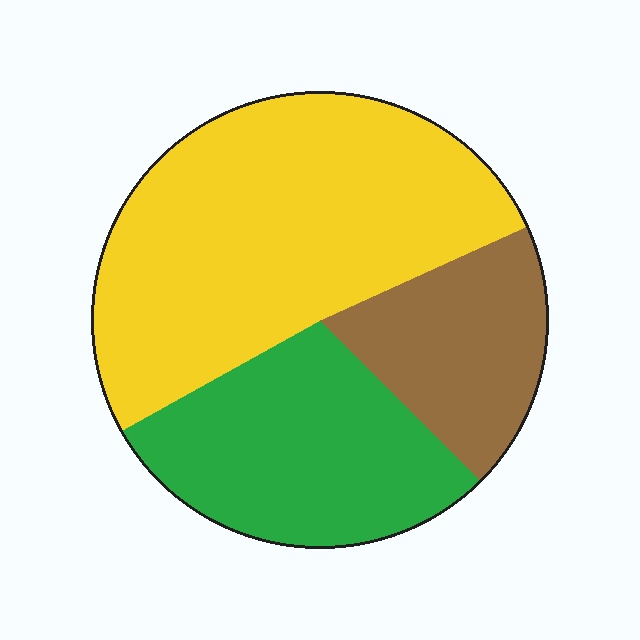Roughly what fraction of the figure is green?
Green covers around 30% of the figure.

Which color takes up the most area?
Yellow, at roughly 50%.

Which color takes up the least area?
Brown, at roughly 20%.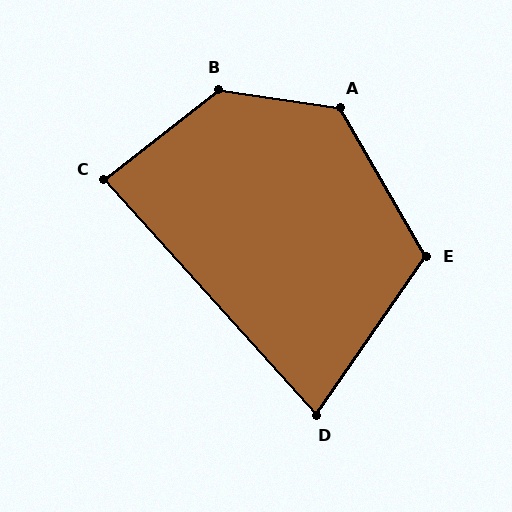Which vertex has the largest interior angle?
B, at approximately 133 degrees.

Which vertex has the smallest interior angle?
D, at approximately 77 degrees.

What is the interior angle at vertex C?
Approximately 86 degrees (approximately right).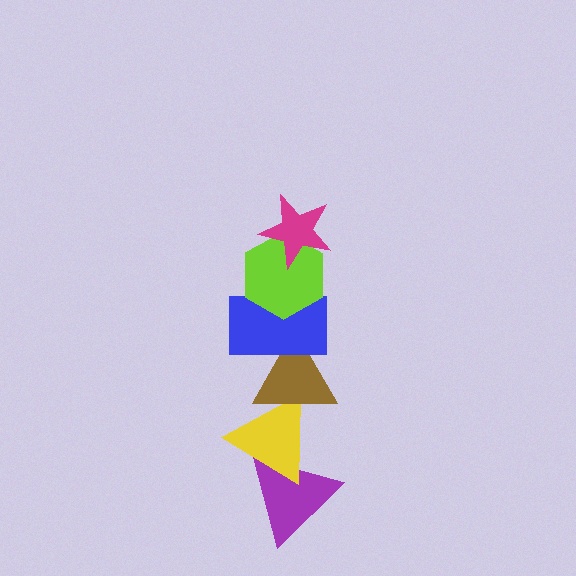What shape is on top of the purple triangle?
The yellow triangle is on top of the purple triangle.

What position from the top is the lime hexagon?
The lime hexagon is 2nd from the top.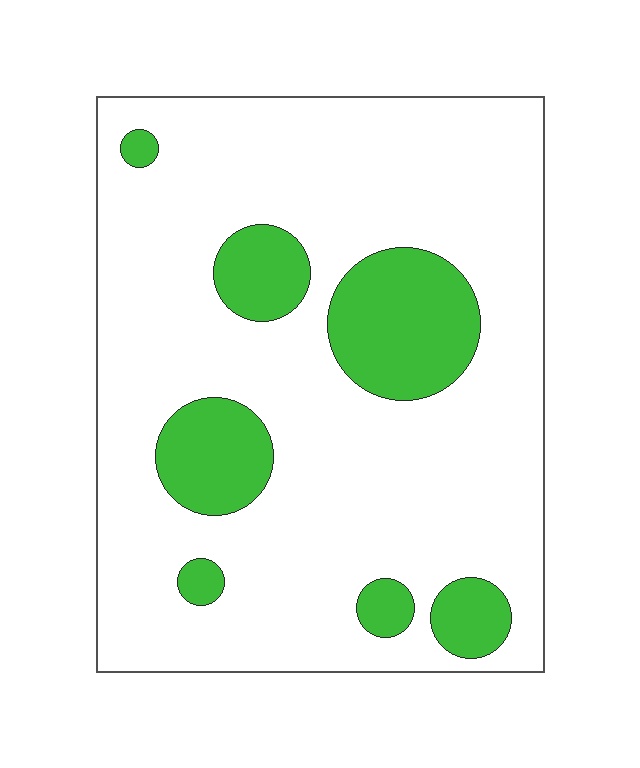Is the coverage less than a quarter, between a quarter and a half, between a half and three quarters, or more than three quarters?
Less than a quarter.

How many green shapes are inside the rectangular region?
7.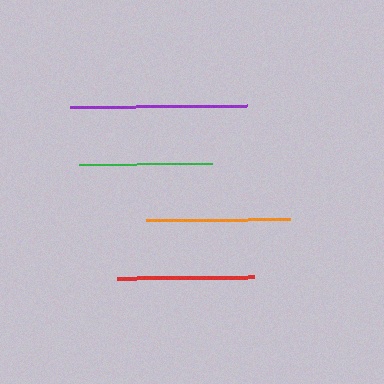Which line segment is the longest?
The purple line is the longest at approximately 178 pixels.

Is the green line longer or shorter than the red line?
The red line is longer than the green line.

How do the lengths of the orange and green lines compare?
The orange and green lines are approximately the same length.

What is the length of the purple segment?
The purple segment is approximately 178 pixels long.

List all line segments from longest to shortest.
From longest to shortest: purple, orange, red, green.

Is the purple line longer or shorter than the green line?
The purple line is longer than the green line.